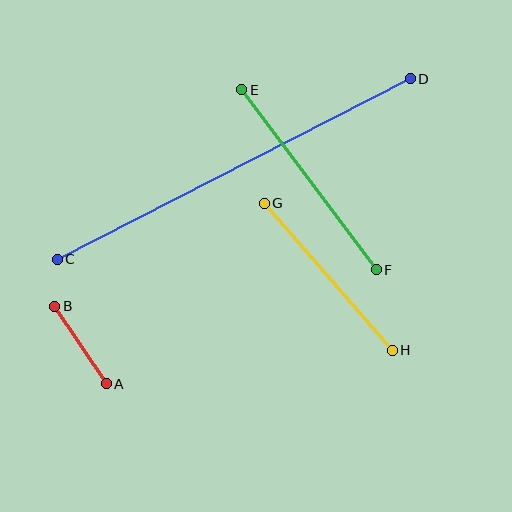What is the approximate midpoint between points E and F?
The midpoint is at approximately (309, 180) pixels.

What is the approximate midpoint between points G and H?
The midpoint is at approximately (328, 277) pixels.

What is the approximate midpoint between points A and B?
The midpoint is at approximately (81, 345) pixels.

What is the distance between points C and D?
The distance is approximately 396 pixels.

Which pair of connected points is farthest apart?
Points C and D are farthest apart.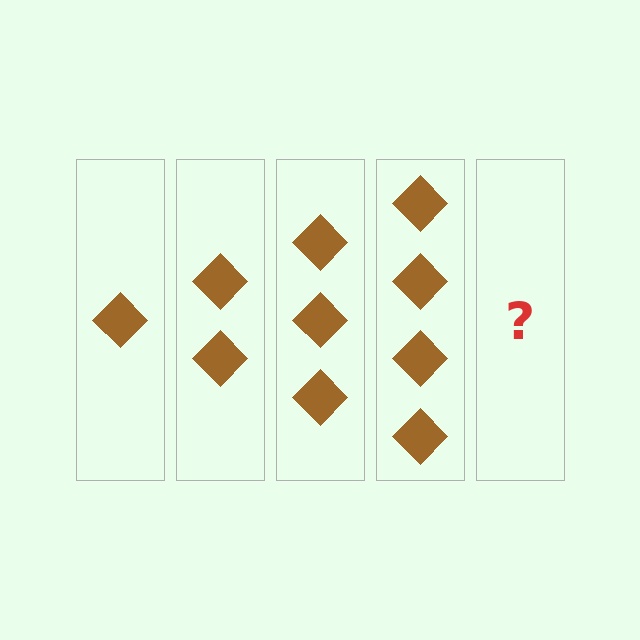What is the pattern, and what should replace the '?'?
The pattern is that each step adds one more diamond. The '?' should be 5 diamonds.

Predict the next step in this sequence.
The next step is 5 diamonds.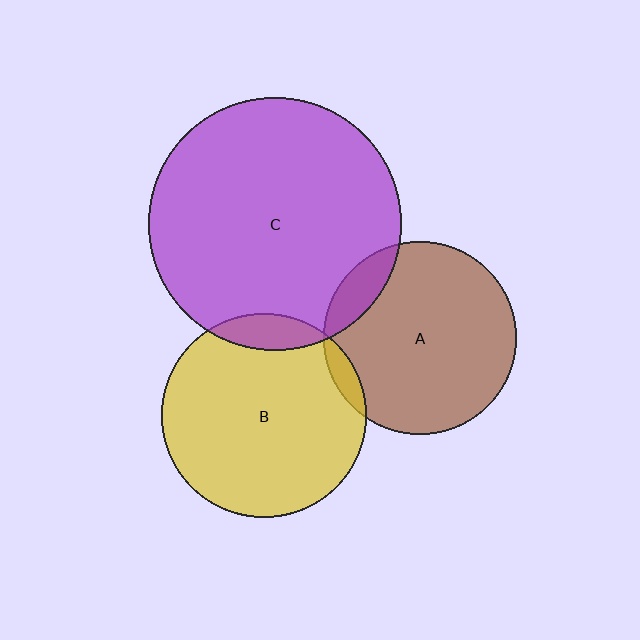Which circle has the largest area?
Circle C (purple).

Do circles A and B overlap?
Yes.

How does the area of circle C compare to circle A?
Approximately 1.7 times.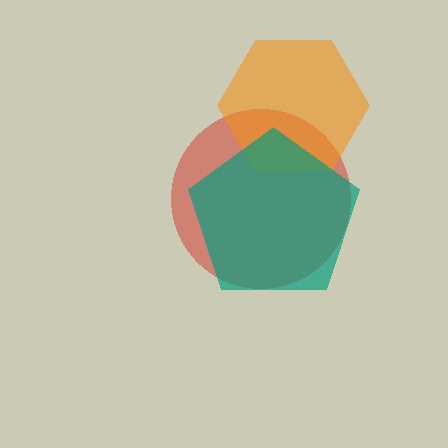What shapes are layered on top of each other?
The layered shapes are: a red circle, an orange hexagon, a teal pentagon.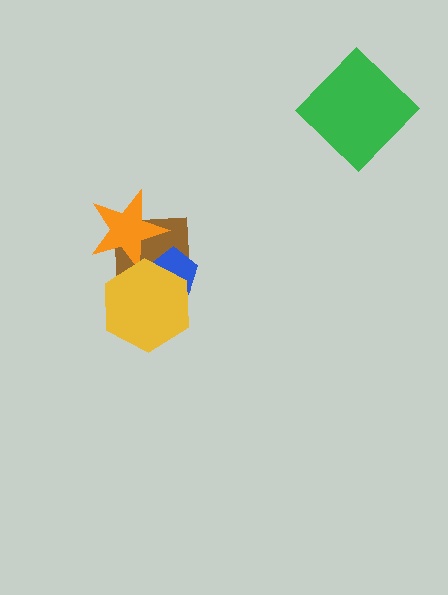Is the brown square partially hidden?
Yes, it is partially covered by another shape.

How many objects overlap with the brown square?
3 objects overlap with the brown square.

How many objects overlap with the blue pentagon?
2 objects overlap with the blue pentagon.